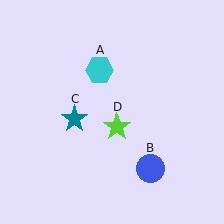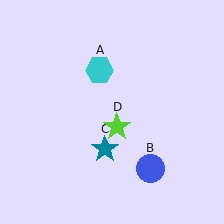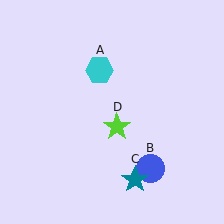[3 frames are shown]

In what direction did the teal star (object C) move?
The teal star (object C) moved down and to the right.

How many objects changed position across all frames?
1 object changed position: teal star (object C).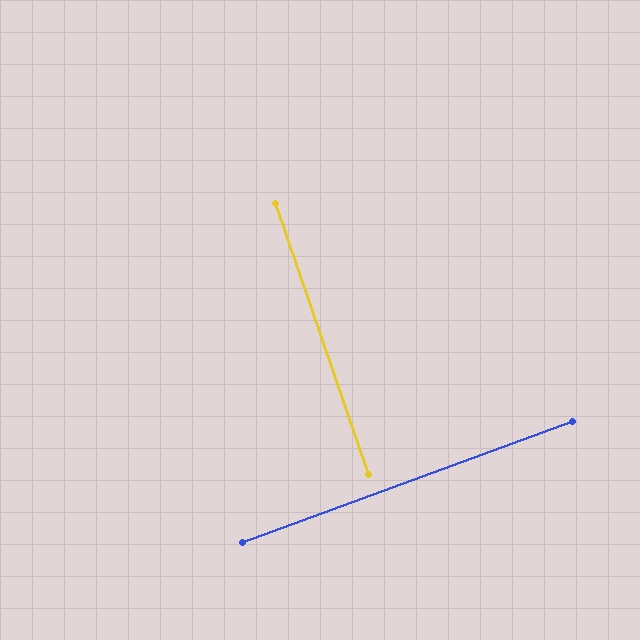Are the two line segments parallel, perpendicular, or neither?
Perpendicular — they meet at approximately 89°.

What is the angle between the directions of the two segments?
Approximately 89 degrees.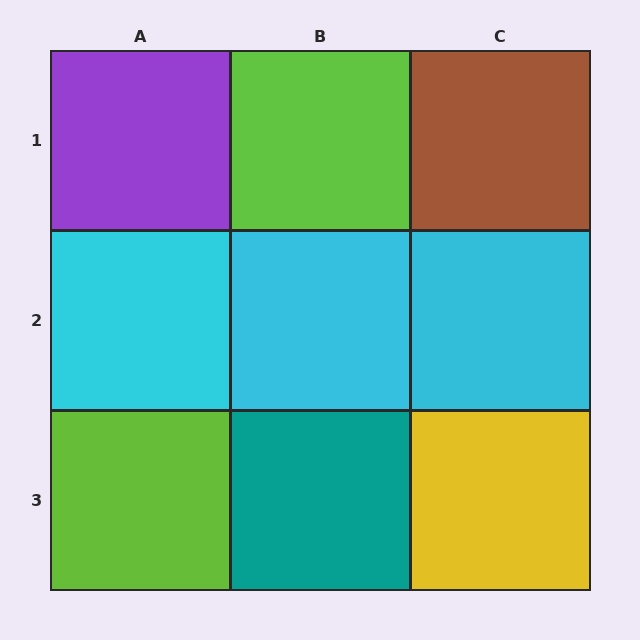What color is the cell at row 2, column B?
Cyan.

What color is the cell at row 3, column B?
Teal.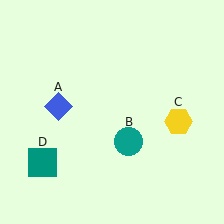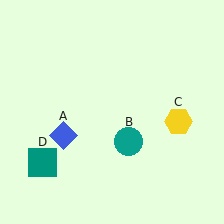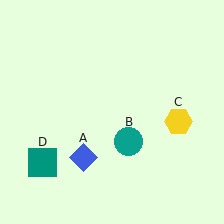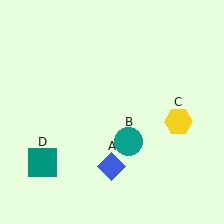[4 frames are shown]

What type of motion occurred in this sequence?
The blue diamond (object A) rotated counterclockwise around the center of the scene.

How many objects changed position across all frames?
1 object changed position: blue diamond (object A).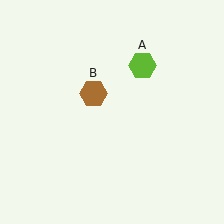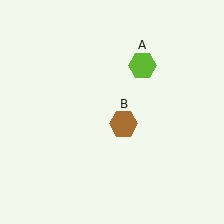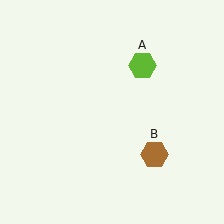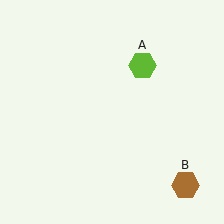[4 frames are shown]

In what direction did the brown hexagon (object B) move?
The brown hexagon (object B) moved down and to the right.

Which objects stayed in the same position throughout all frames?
Lime hexagon (object A) remained stationary.